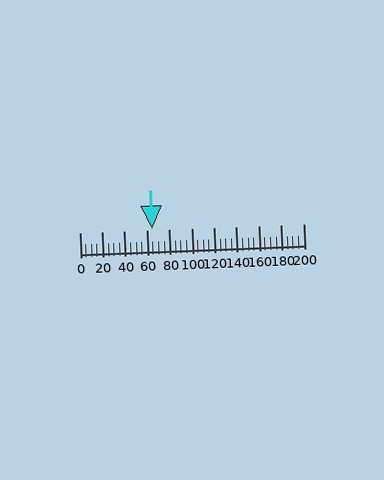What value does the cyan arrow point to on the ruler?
The cyan arrow points to approximately 65.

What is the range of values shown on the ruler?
The ruler shows values from 0 to 200.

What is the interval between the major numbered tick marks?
The major tick marks are spaced 20 units apart.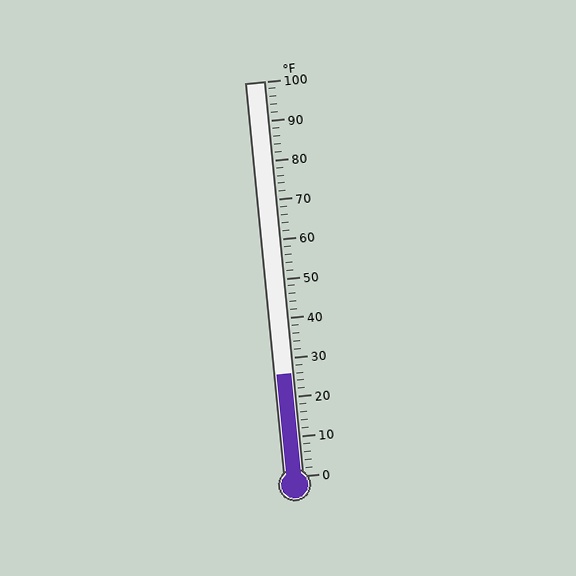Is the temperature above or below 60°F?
The temperature is below 60°F.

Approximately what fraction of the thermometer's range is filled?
The thermometer is filled to approximately 25% of its range.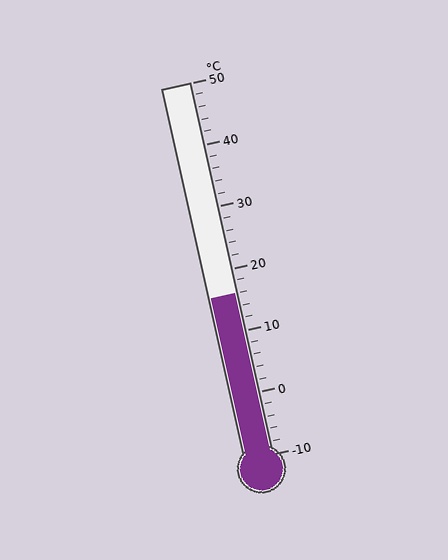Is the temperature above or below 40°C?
The temperature is below 40°C.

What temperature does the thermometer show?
The thermometer shows approximately 16°C.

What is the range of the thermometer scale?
The thermometer scale ranges from -10°C to 50°C.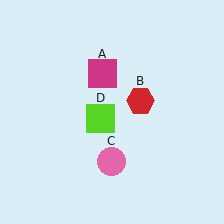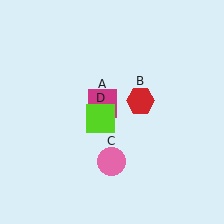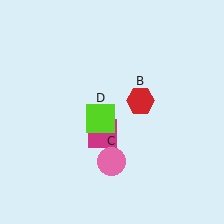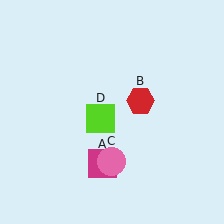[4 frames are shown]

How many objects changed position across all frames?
1 object changed position: magenta square (object A).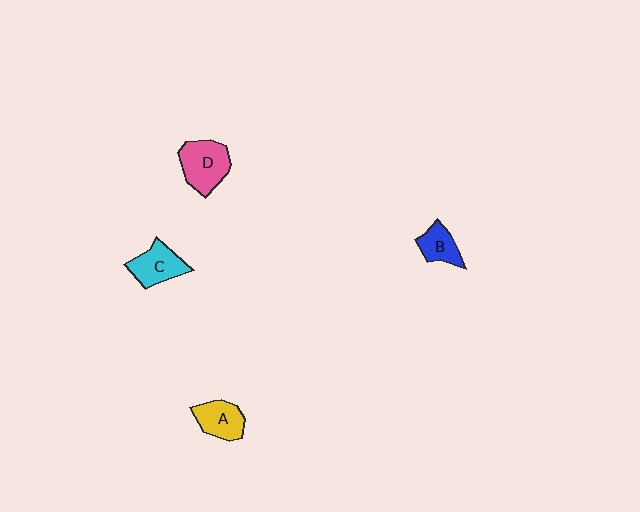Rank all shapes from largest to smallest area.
From largest to smallest: D (pink), C (cyan), A (yellow), B (blue).